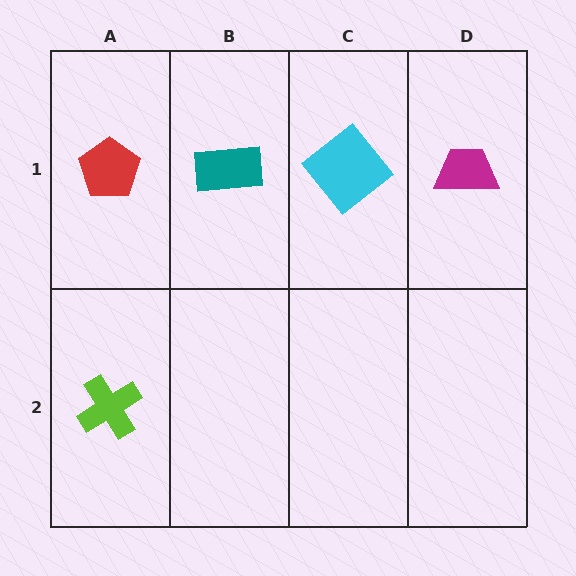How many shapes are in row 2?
1 shape.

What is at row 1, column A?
A red pentagon.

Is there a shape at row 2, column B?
No, that cell is empty.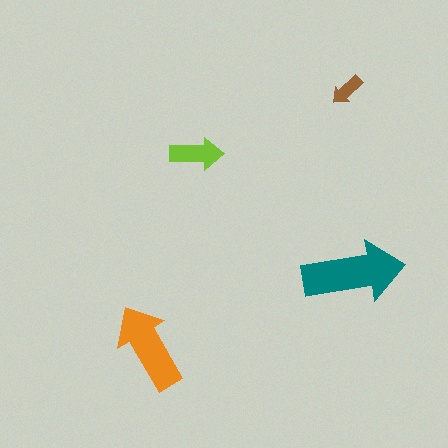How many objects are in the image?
There are 4 objects in the image.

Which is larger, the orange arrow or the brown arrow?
The orange one.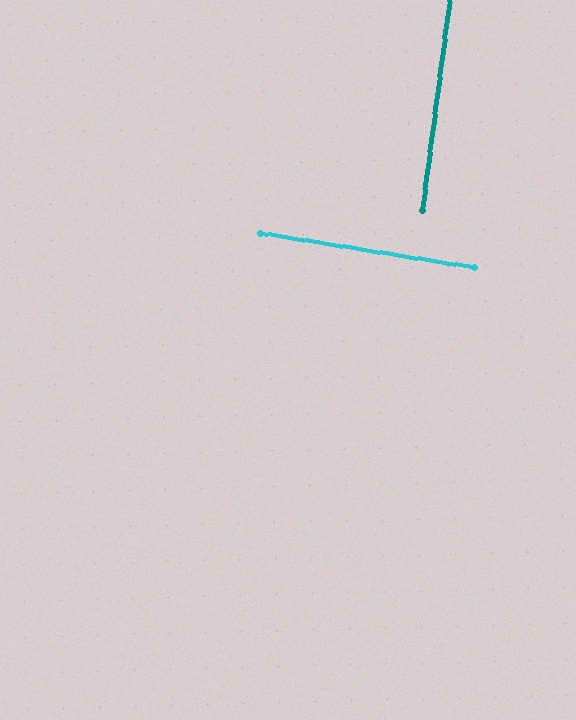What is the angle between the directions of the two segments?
Approximately 88 degrees.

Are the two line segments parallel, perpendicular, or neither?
Perpendicular — they meet at approximately 88°.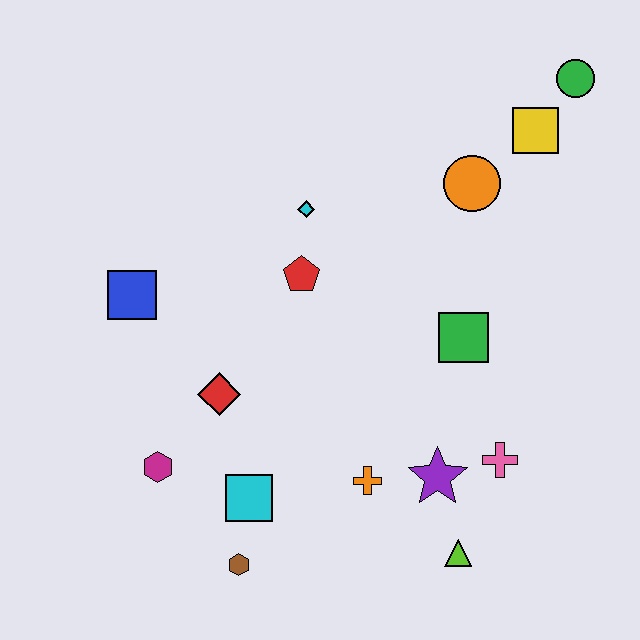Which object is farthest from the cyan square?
The green circle is farthest from the cyan square.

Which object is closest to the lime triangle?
The purple star is closest to the lime triangle.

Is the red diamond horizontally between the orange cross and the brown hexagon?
No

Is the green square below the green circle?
Yes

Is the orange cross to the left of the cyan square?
No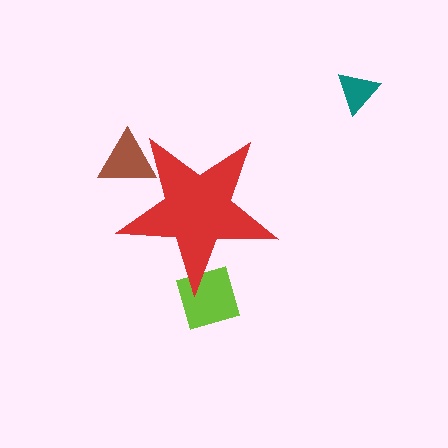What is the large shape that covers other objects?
A red star.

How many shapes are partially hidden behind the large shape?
2 shapes are partially hidden.